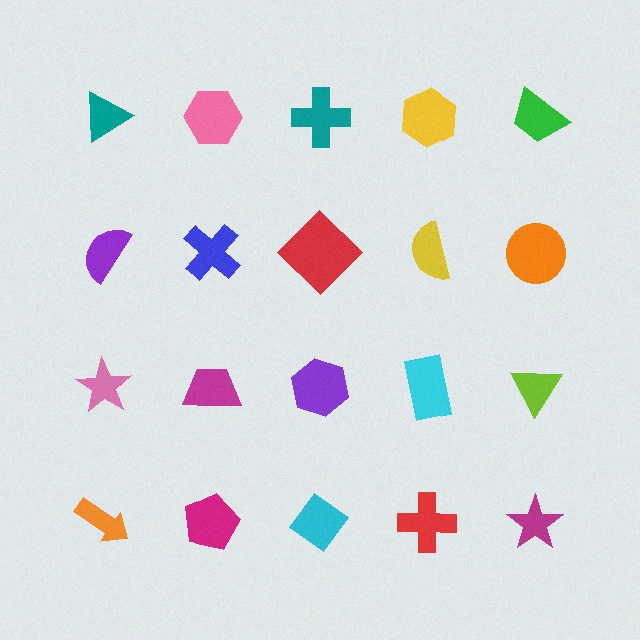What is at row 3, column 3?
A purple hexagon.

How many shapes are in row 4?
5 shapes.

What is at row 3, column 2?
A magenta trapezoid.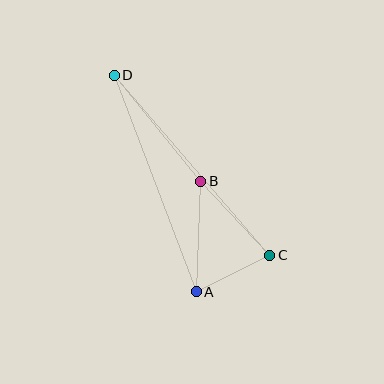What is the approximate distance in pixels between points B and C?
The distance between B and C is approximately 101 pixels.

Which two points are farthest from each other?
Points C and D are farthest from each other.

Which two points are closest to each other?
Points A and C are closest to each other.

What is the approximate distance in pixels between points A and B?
The distance between A and B is approximately 110 pixels.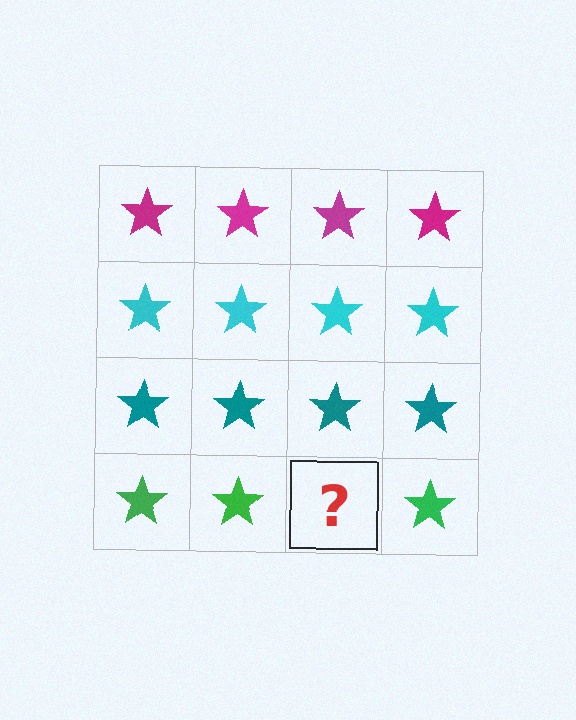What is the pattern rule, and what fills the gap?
The rule is that each row has a consistent color. The gap should be filled with a green star.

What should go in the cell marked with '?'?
The missing cell should contain a green star.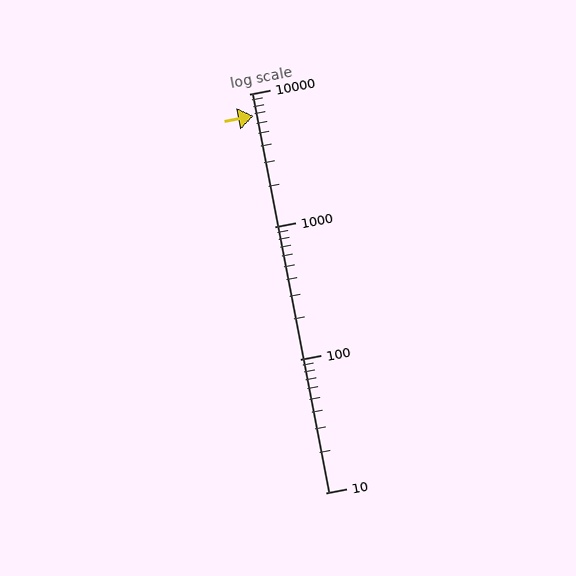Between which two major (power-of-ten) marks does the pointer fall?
The pointer is between 1000 and 10000.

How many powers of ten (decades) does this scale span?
The scale spans 3 decades, from 10 to 10000.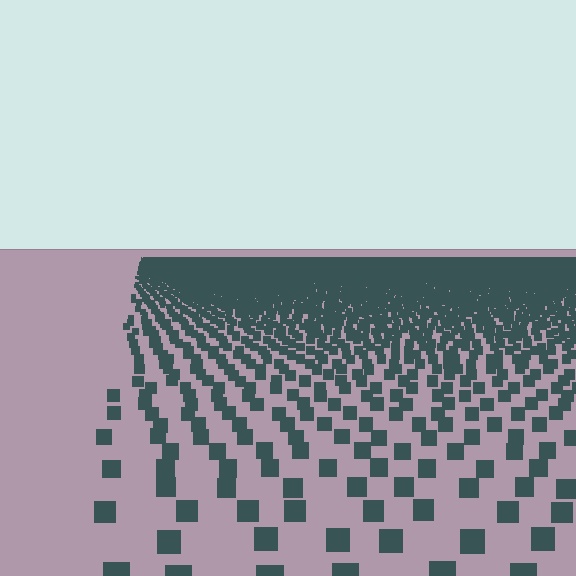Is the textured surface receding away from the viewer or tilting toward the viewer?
The surface is receding away from the viewer. Texture elements get smaller and denser toward the top.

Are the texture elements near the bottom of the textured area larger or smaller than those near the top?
Larger. Near the bottom, elements are closer to the viewer and appear at a bigger on-screen size.